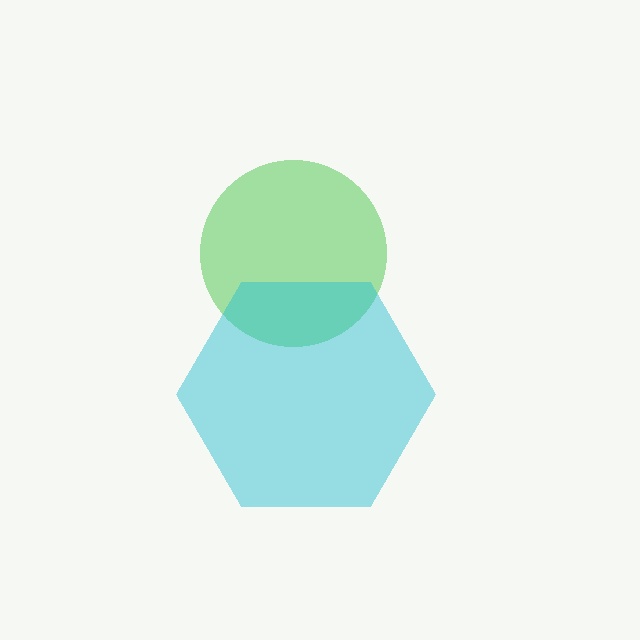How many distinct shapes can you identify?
There are 2 distinct shapes: a green circle, a cyan hexagon.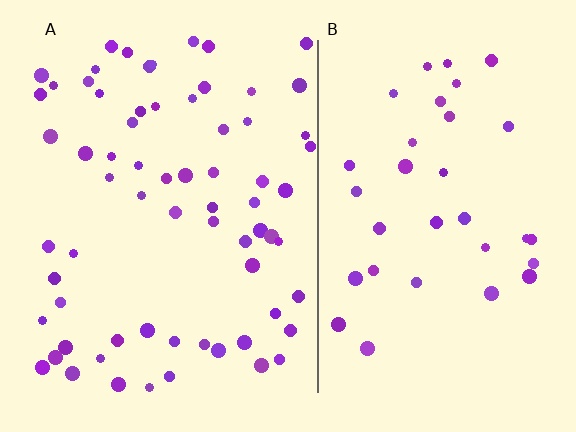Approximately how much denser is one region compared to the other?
Approximately 2.0× — region A over region B.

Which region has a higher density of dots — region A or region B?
A (the left).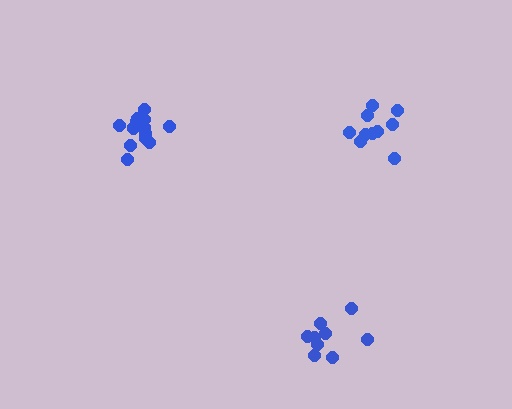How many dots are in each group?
Group 1: 9 dots, Group 2: 14 dots, Group 3: 10 dots (33 total).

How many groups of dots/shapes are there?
There are 3 groups.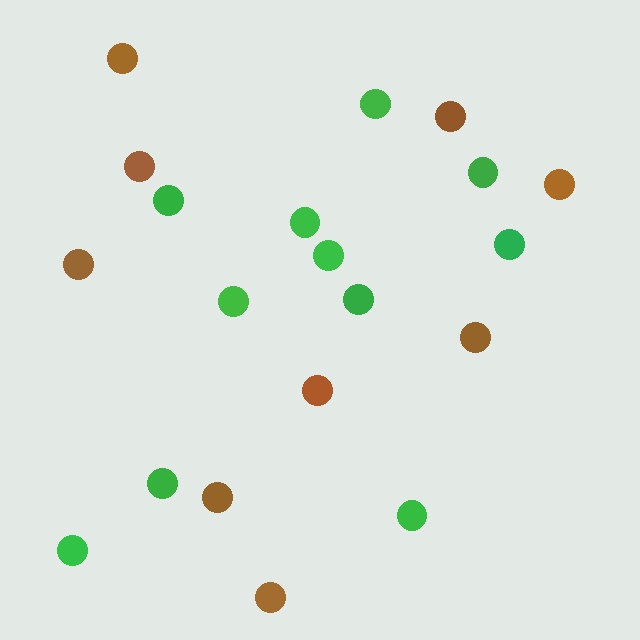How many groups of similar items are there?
There are 2 groups: one group of brown circles (9) and one group of green circles (11).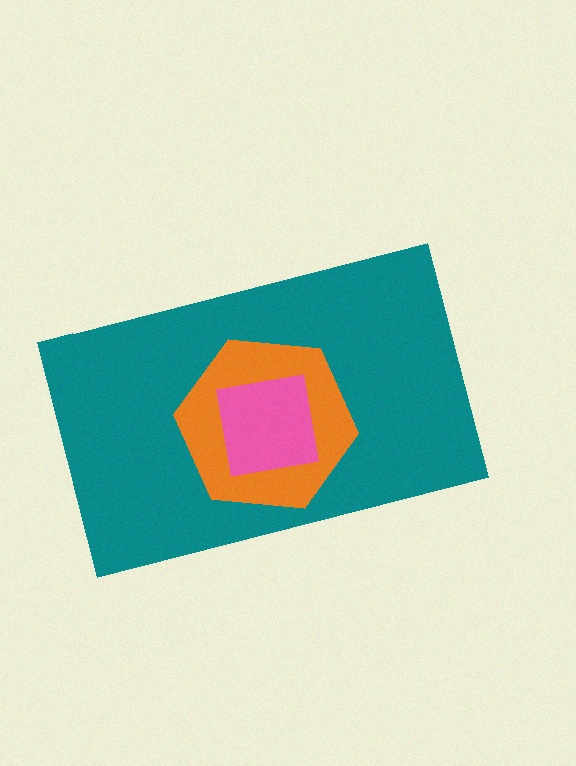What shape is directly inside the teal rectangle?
The orange hexagon.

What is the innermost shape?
The pink square.